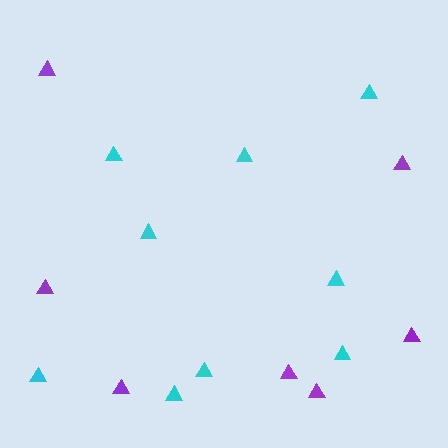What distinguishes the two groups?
There are 2 groups: one group of cyan triangles (9) and one group of purple triangles (7).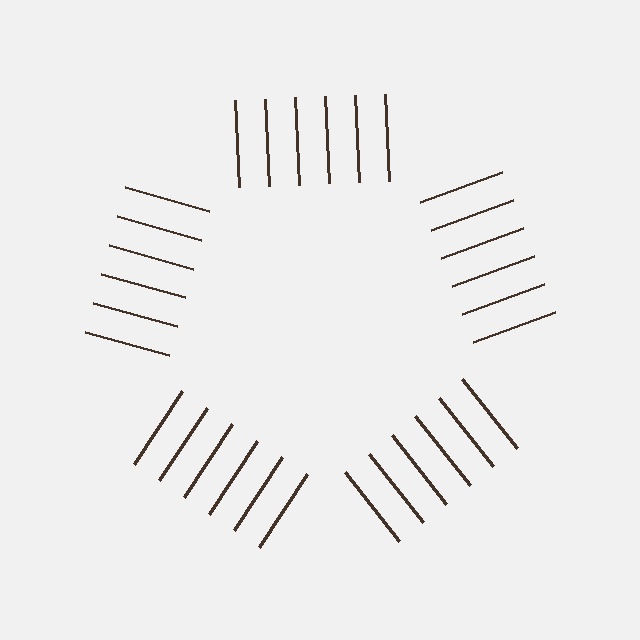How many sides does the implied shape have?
5 sides — the line-ends trace a pentagon.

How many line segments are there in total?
30 — 6 along each of the 5 edges.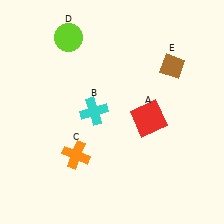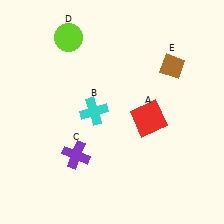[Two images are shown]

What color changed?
The cross (C) changed from orange in Image 1 to purple in Image 2.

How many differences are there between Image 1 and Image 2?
There is 1 difference between the two images.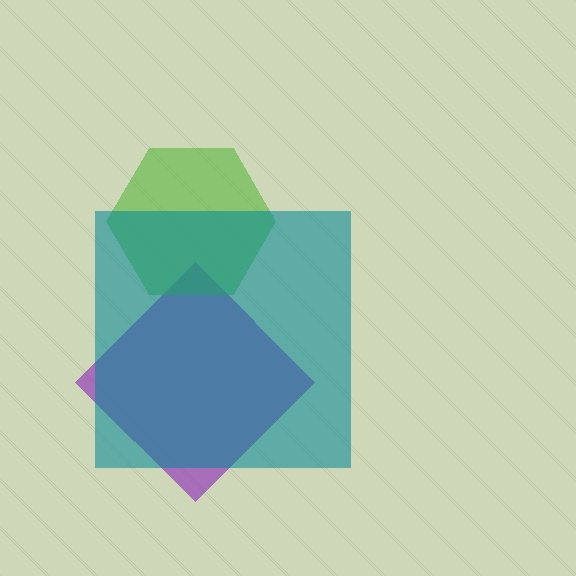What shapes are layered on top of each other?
The layered shapes are: a purple diamond, a lime hexagon, a teal square.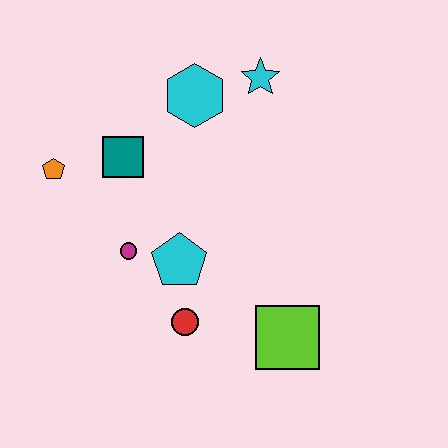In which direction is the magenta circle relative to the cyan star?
The magenta circle is below the cyan star.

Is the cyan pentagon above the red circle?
Yes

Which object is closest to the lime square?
The red circle is closest to the lime square.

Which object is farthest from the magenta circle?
The cyan star is farthest from the magenta circle.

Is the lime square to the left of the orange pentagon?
No